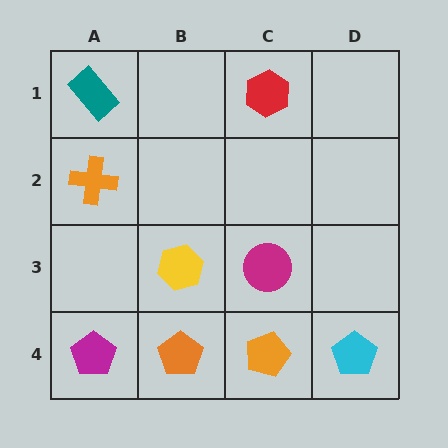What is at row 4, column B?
An orange pentagon.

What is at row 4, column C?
An orange pentagon.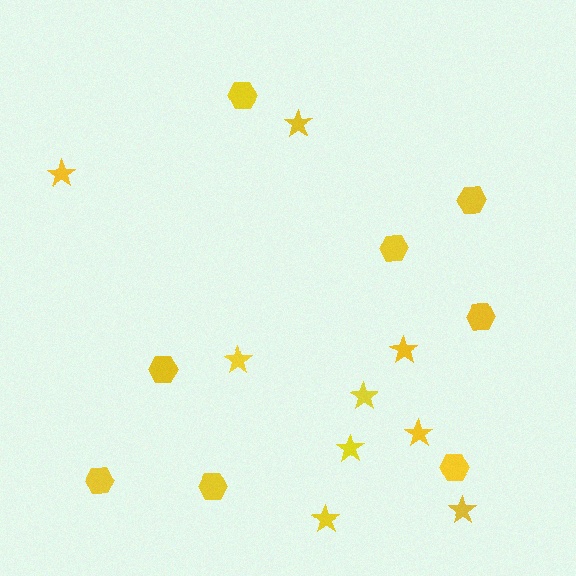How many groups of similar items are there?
There are 2 groups: one group of hexagons (8) and one group of stars (9).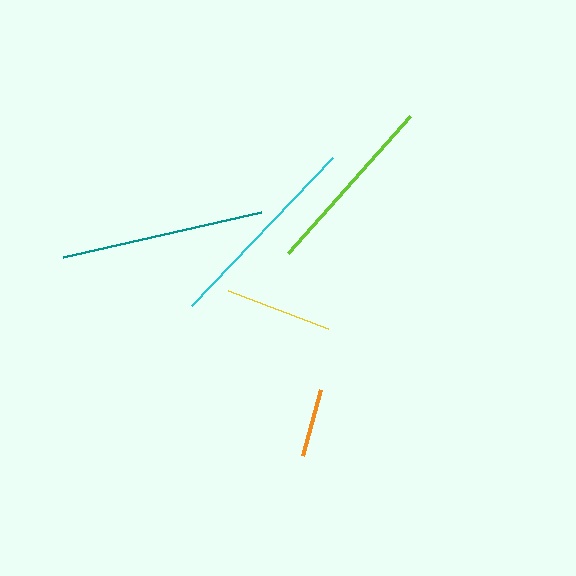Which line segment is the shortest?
The orange line is the shortest at approximately 68 pixels.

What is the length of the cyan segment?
The cyan segment is approximately 204 pixels long.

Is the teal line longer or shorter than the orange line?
The teal line is longer than the orange line.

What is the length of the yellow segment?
The yellow segment is approximately 107 pixels long.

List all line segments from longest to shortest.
From longest to shortest: cyan, teal, lime, yellow, orange.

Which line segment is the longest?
The cyan line is the longest at approximately 204 pixels.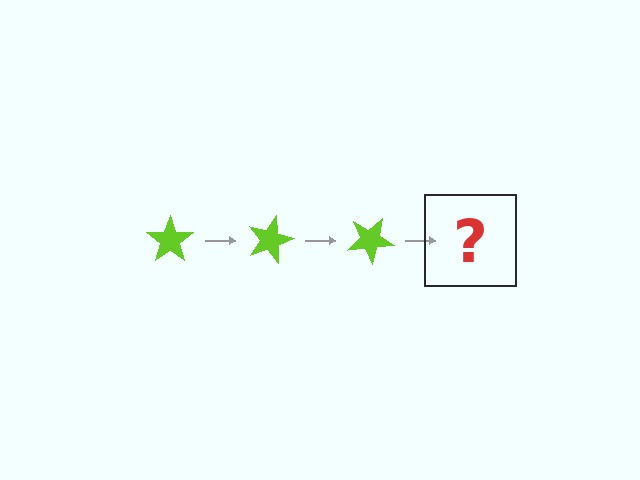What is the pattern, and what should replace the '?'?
The pattern is that the star rotates 15 degrees each step. The '?' should be a lime star rotated 45 degrees.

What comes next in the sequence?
The next element should be a lime star rotated 45 degrees.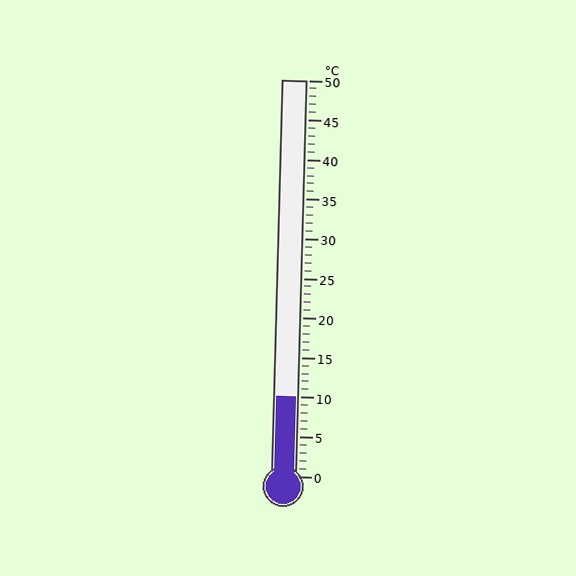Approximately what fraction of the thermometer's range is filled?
The thermometer is filled to approximately 20% of its range.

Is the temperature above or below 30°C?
The temperature is below 30°C.